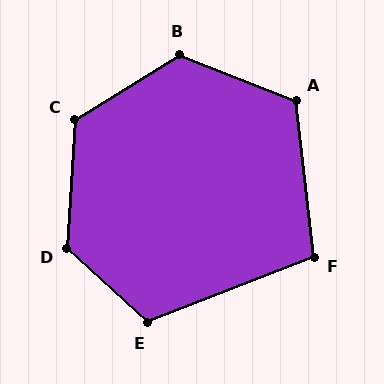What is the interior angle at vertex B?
Approximately 126 degrees (obtuse).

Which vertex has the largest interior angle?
D, at approximately 129 degrees.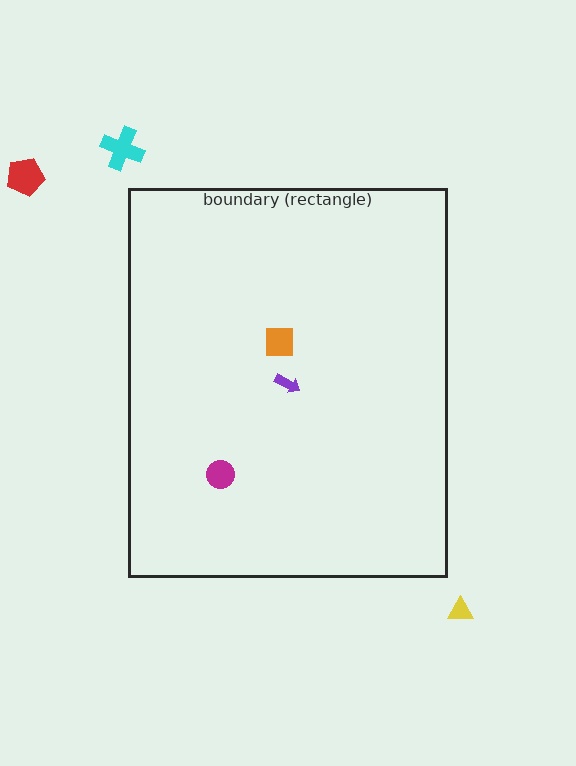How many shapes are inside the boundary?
3 inside, 3 outside.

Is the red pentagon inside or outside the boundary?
Outside.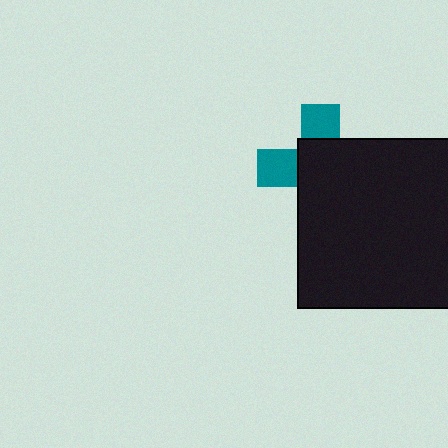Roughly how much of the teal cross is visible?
A small part of it is visible (roughly 34%).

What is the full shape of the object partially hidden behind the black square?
The partially hidden object is a teal cross.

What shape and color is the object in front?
The object in front is a black square.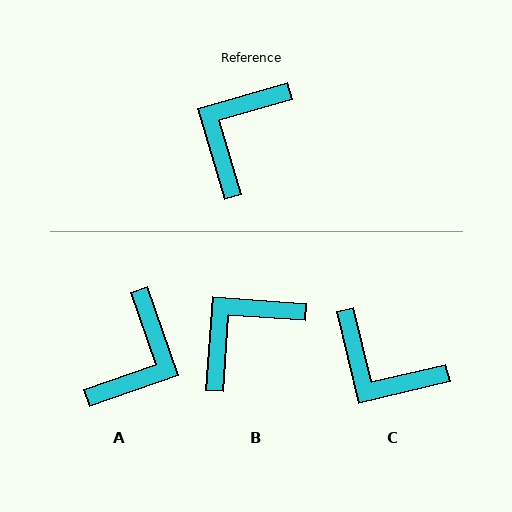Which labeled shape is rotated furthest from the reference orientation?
A, about 177 degrees away.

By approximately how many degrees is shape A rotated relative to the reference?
Approximately 177 degrees clockwise.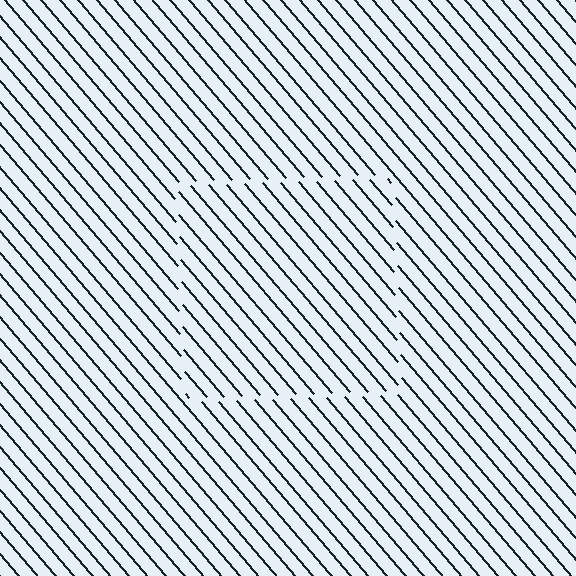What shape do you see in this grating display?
An illusory square. The interior of the shape contains the same grating, shifted by half a period — the contour is defined by the phase discontinuity where line-ends from the inner and outer gratings abut.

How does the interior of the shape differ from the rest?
The interior of the shape contains the same grating, shifted by half a period — the contour is defined by the phase discontinuity where line-ends from the inner and outer gratings abut.